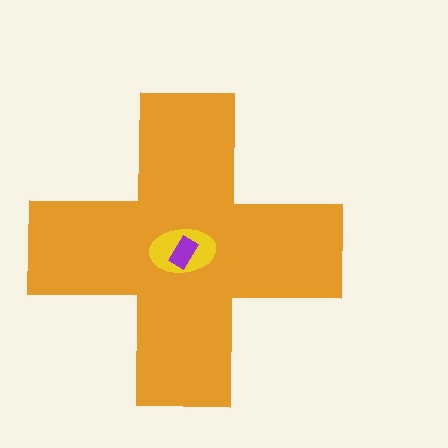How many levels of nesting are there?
3.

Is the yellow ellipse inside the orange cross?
Yes.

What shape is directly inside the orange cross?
The yellow ellipse.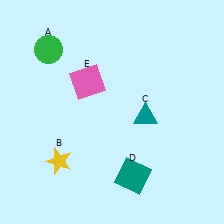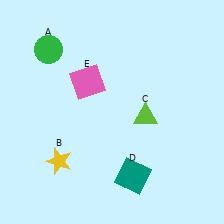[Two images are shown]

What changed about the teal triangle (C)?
In Image 1, C is teal. In Image 2, it changed to lime.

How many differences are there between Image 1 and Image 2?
There is 1 difference between the two images.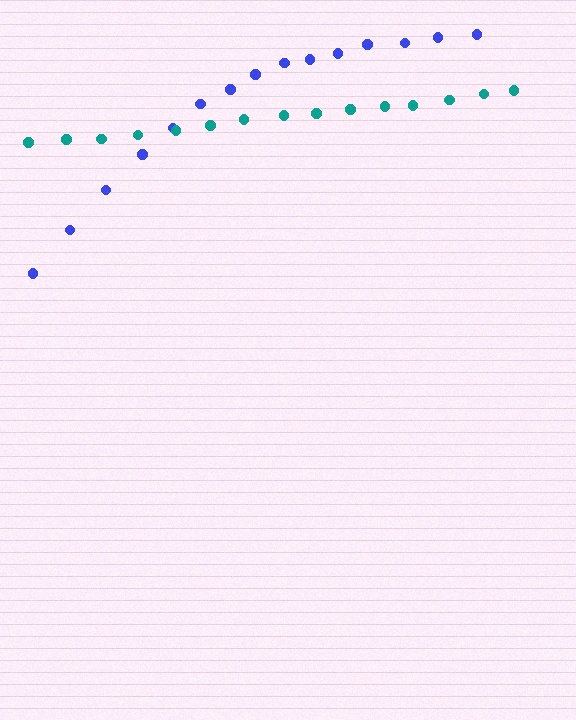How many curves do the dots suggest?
There are 2 distinct paths.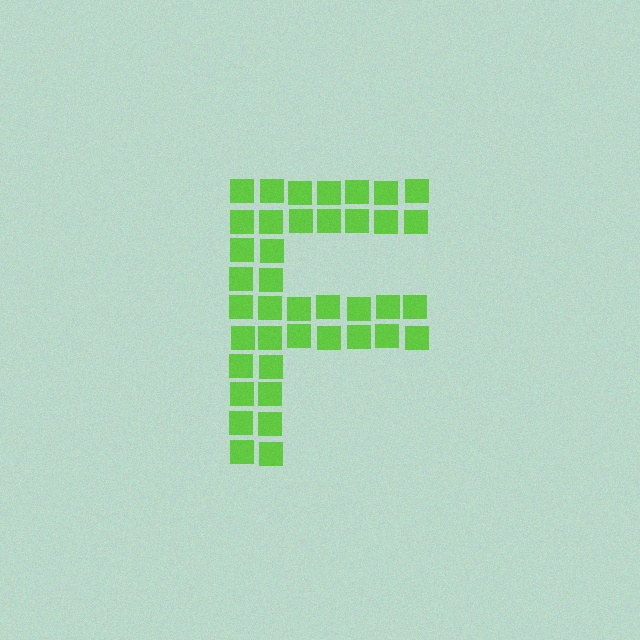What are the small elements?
The small elements are squares.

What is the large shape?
The large shape is the letter F.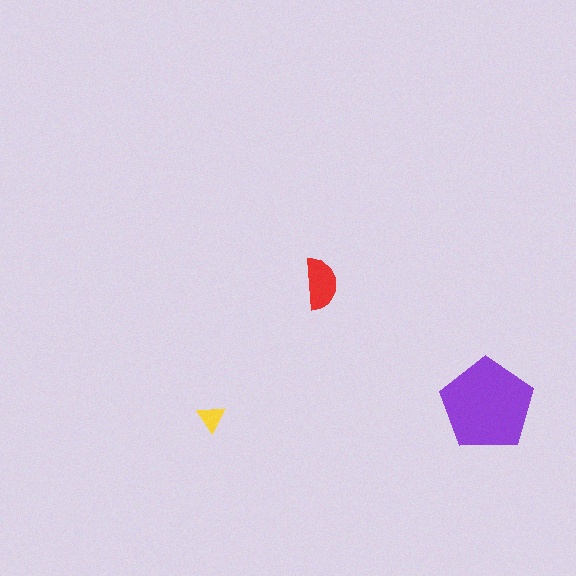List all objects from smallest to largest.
The yellow triangle, the red semicircle, the purple pentagon.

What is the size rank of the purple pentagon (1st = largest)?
1st.